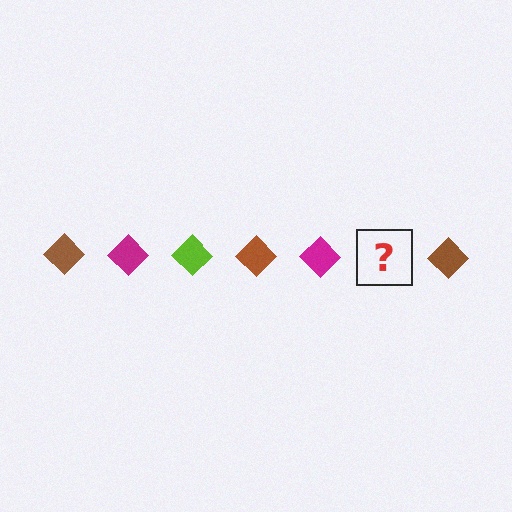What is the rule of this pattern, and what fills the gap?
The rule is that the pattern cycles through brown, magenta, lime diamonds. The gap should be filled with a lime diamond.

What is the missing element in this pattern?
The missing element is a lime diamond.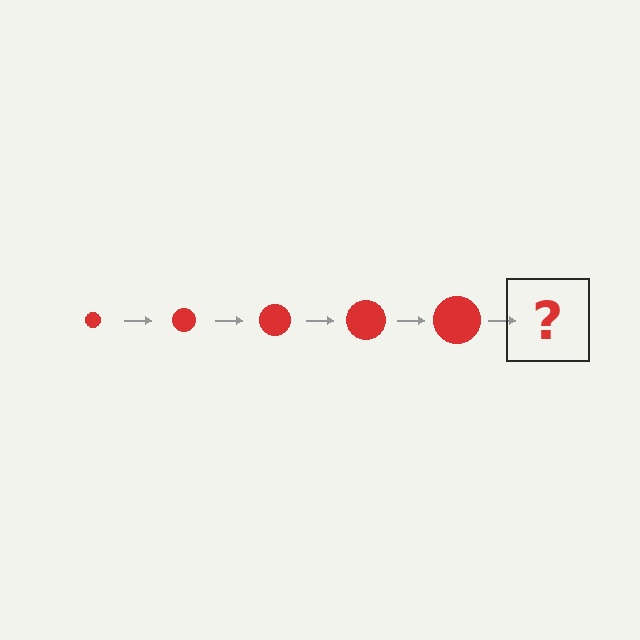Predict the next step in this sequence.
The next step is a red circle, larger than the previous one.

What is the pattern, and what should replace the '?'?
The pattern is that the circle gets progressively larger each step. The '?' should be a red circle, larger than the previous one.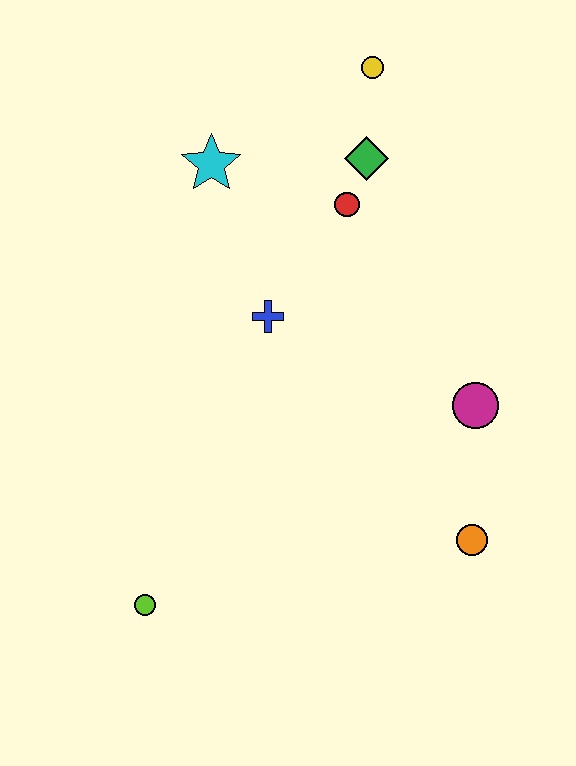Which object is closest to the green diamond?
The red circle is closest to the green diamond.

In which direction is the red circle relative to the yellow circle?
The red circle is below the yellow circle.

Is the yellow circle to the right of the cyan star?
Yes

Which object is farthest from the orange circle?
The yellow circle is farthest from the orange circle.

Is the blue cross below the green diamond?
Yes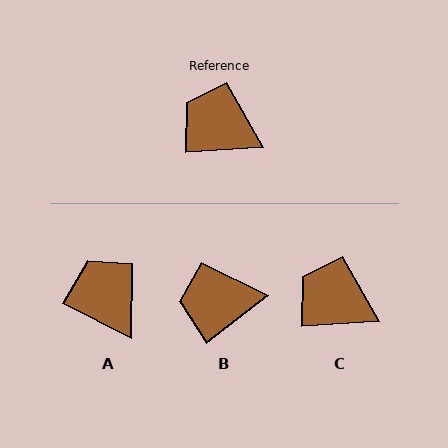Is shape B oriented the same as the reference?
No, it is off by about 34 degrees.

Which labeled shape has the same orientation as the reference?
C.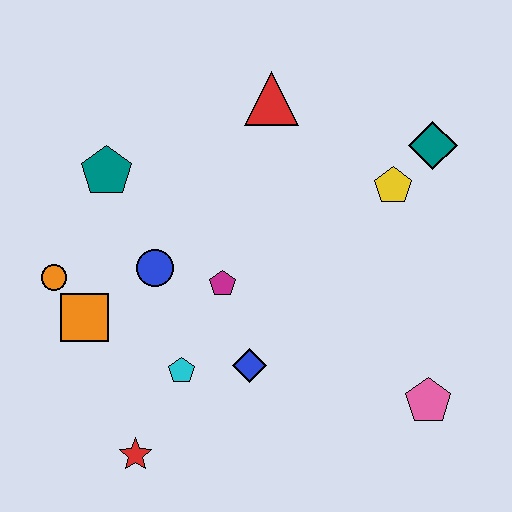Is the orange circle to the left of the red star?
Yes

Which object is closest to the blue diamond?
The cyan pentagon is closest to the blue diamond.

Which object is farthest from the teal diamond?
The red star is farthest from the teal diamond.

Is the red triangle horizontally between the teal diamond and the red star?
Yes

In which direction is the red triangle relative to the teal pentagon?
The red triangle is to the right of the teal pentagon.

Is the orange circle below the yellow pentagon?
Yes